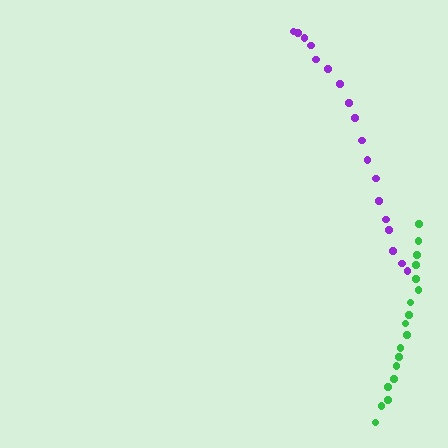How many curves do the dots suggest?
There are 2 distinct paths.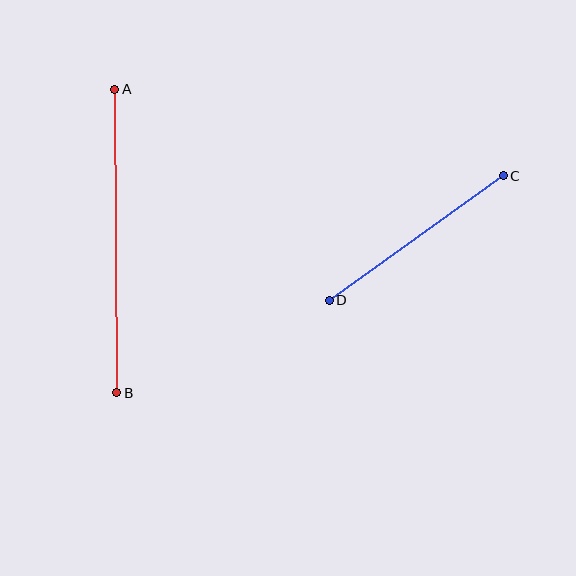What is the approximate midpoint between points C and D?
The midpoint is at approximately (416, 238) pixels.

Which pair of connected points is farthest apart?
Points A and B are farthest apart.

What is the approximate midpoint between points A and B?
The midpoint is at approximately (116, 241) pixels.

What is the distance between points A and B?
The distance is approximately 303 pixels.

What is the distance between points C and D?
The distance is approximately 214 pixels.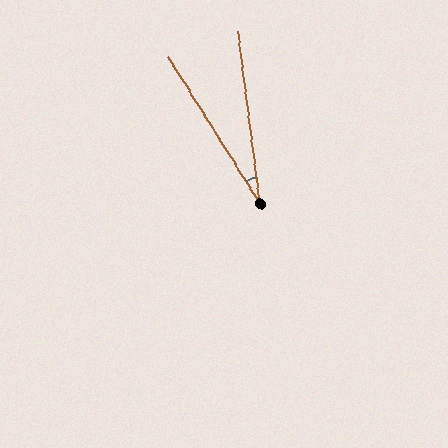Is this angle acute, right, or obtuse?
It is acute.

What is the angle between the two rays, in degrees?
Approximately 25 degrees.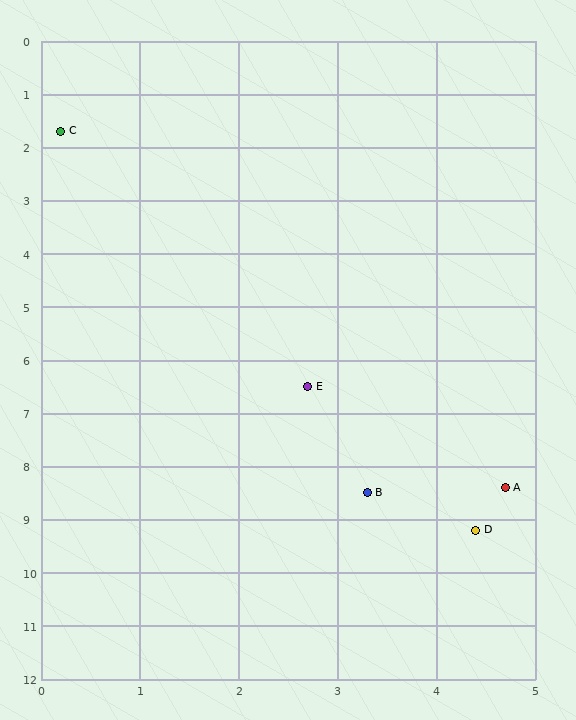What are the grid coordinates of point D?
Point D is at approximately (4.4, 9.2).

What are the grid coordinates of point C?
Point C is at approximately (0.2, 1.7).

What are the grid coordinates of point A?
Point A is at approximately (4.7, 8.4).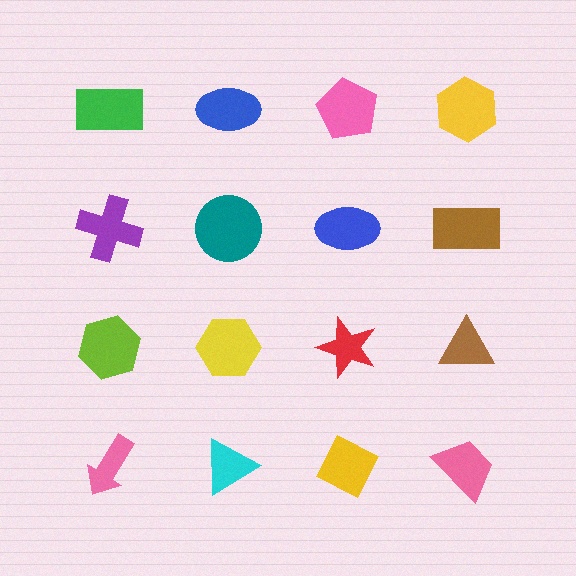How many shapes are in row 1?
4 shapes.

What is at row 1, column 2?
A blue ellipse.